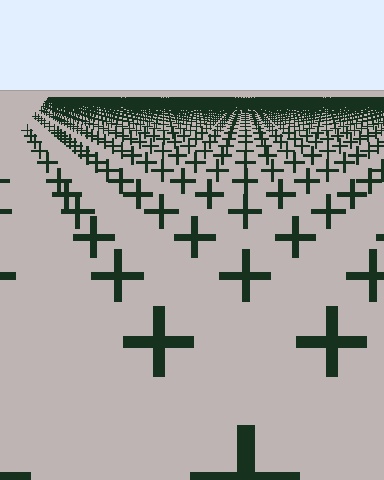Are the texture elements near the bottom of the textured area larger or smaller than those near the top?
Larger. Near the bottom, elements are closer to the viewer and appear at a bigger on-screen size.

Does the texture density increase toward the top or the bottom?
Density increases toward the top.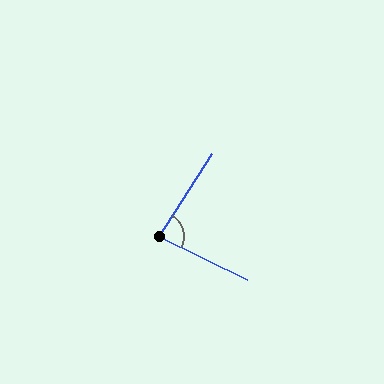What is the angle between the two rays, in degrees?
Approximately 83 degrees.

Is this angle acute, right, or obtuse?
It is acute.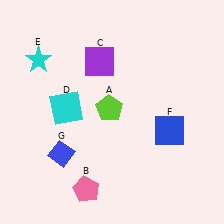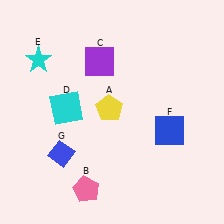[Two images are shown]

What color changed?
The pentagon (A) changed from lime in Image 1 to yellow in Image 2.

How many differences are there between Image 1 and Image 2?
There is 1 difference between the two images.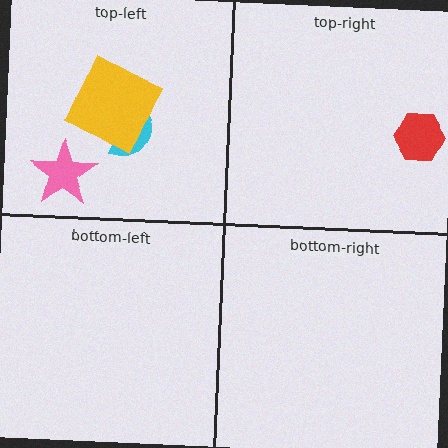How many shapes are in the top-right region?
1.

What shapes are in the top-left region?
The cyan semicircle, the yellow square, the pink star.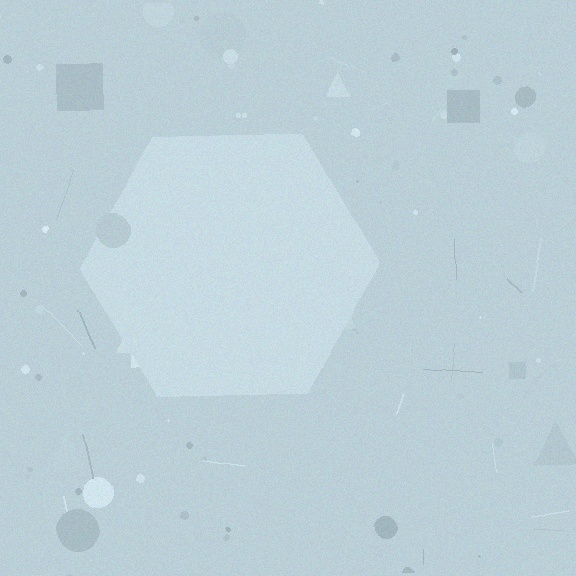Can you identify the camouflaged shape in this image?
The camouflaged shape is a hexagon.